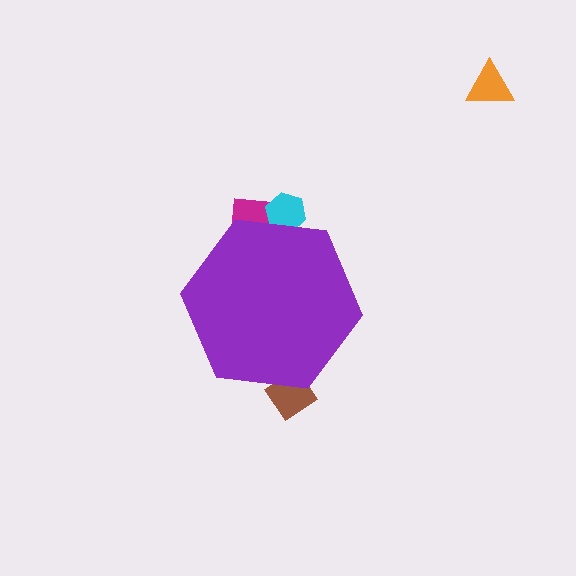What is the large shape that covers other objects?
A purple hexagon.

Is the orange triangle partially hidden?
No, the orange triangle is fully visible.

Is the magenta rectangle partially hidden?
Yes, the magenta rectangle is partially hidden behind the purple hexagon.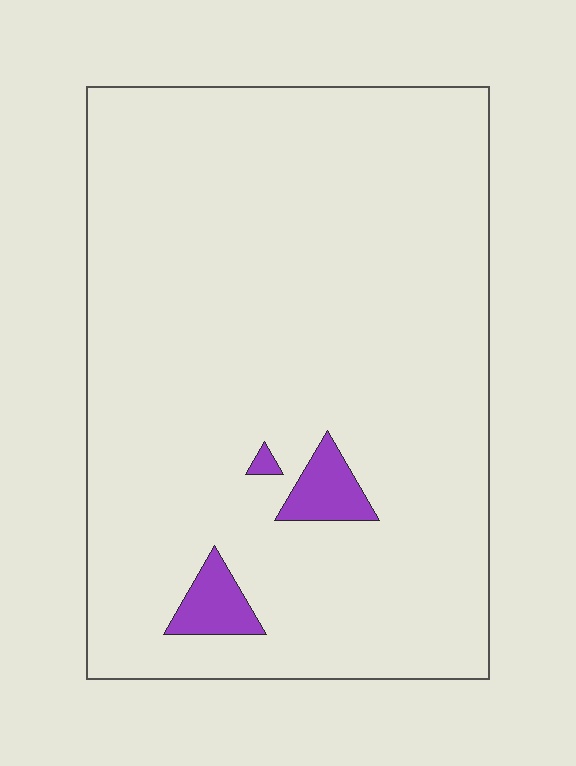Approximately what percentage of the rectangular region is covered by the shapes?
Approximately 5%.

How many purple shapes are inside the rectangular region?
3.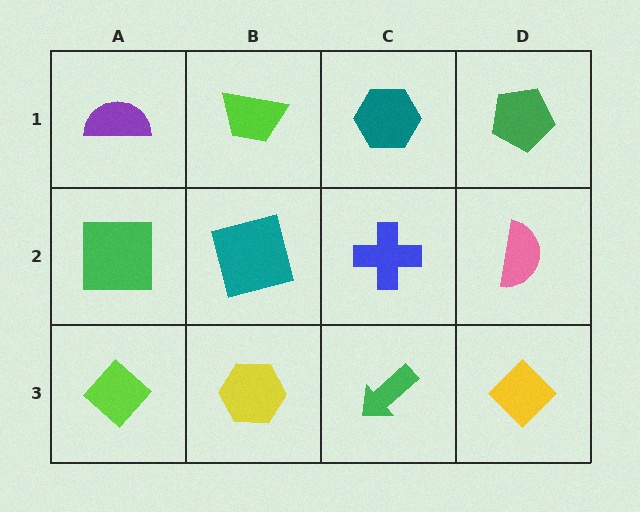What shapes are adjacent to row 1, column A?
A green square (row 2, column A), a lime trapezoid (row 1, column B).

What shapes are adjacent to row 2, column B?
A lime trapezoid (row 1, column B), a yellow hexagon (row 3, column B), a green square (row 2, column A), a blue cross (row 2, column C).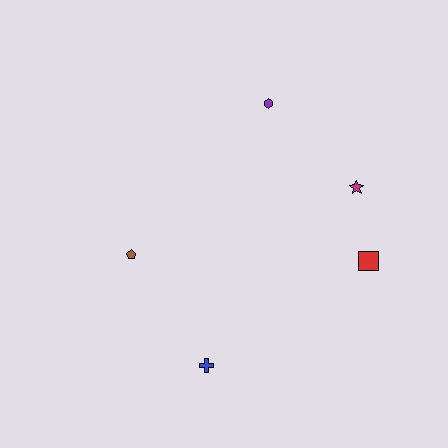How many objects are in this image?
There are 5 objects.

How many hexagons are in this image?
There is 1 hexagon.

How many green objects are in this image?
There are no green objects.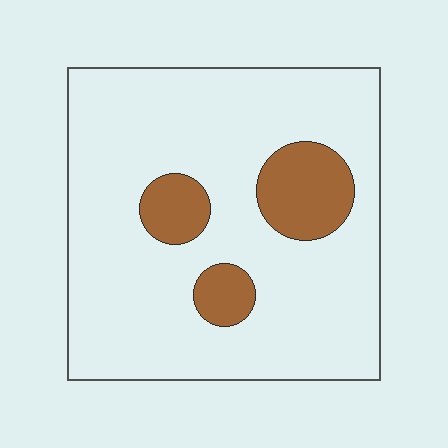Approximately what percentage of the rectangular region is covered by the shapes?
Approximately 15%.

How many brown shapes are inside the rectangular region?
3.